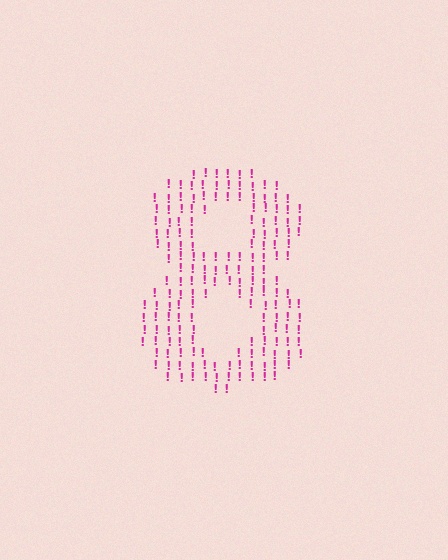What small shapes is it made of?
It is made of small exclamation marks.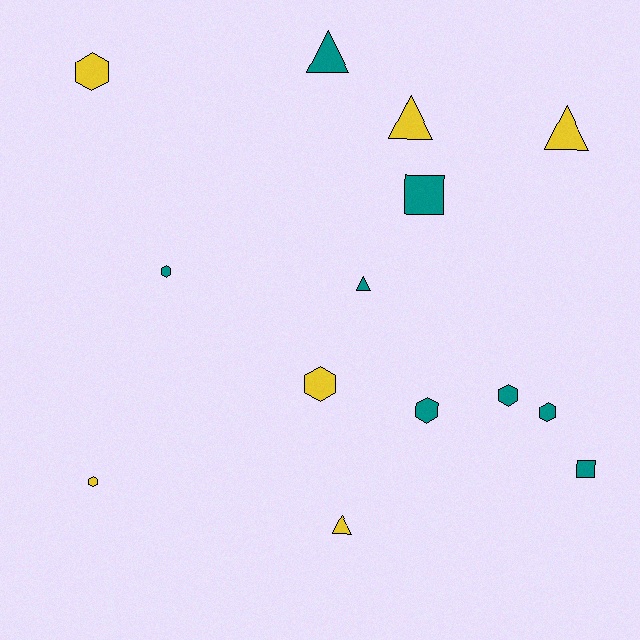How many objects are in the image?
There are 14 objects.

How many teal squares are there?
There are 2 teal squares.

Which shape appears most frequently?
Hexagon, with 7 objects.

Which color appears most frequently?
Teal, with 8 objects.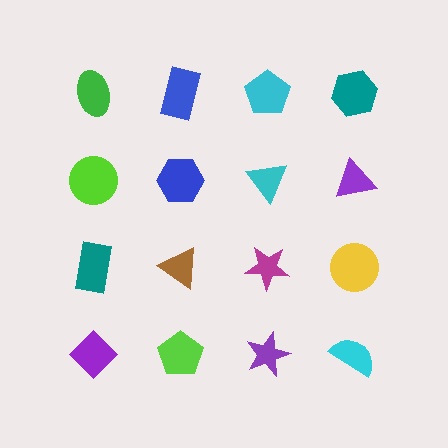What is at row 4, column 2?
A lime pentagon.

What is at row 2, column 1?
A lime circle.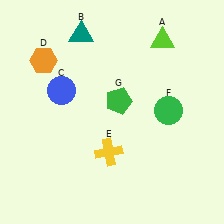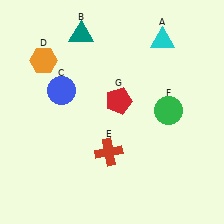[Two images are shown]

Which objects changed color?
A changed from lime to cyan. E changed from yellow to red. G changed from green to red.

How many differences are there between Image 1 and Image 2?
There are 3 differences between the two images.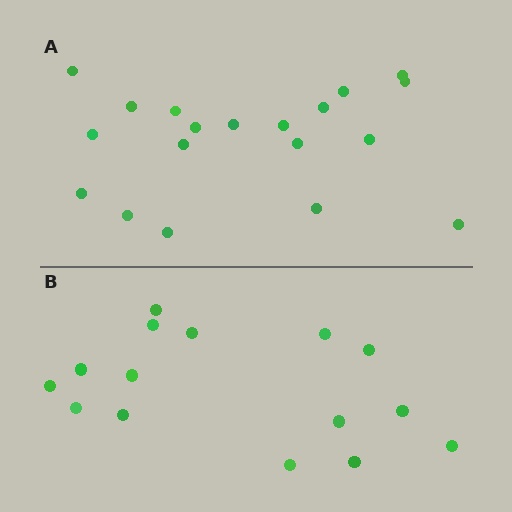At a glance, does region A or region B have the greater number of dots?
Region A (the top region) has more dots.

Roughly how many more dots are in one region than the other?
Region A has about 4 more dots than region B.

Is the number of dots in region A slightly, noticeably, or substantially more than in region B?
Region A has noticeably more, but not dramatically so. The ratio is roughly 1.3 to 1.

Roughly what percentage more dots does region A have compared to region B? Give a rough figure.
About 25% more.